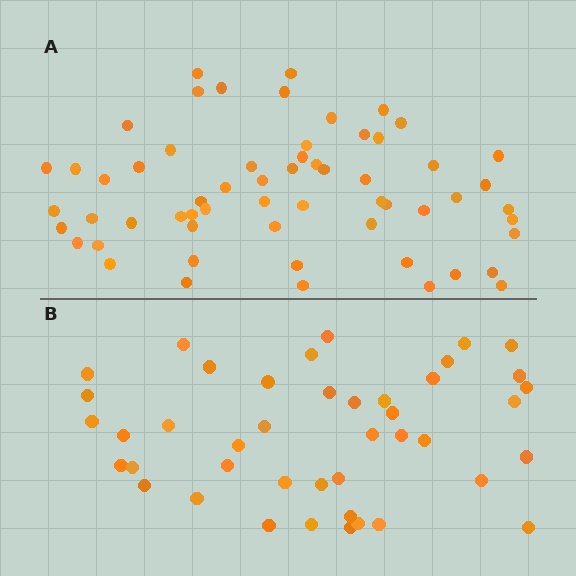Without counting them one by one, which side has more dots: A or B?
Region A (the top region) has more dots.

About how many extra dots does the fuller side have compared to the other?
Region A has approximately 15 more dots than region B.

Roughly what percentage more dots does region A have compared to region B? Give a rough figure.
About 40% more.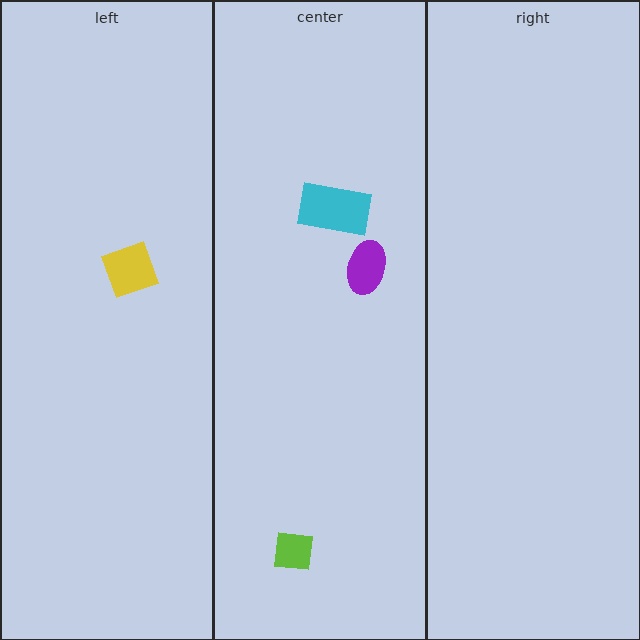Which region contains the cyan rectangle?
The center region.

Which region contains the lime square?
The center region.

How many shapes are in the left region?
1.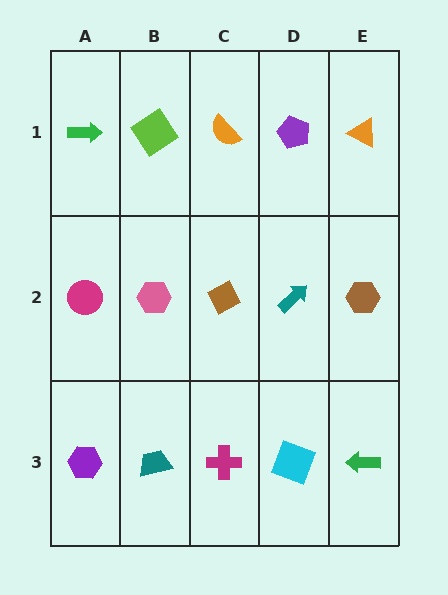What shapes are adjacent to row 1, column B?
A pink hexagon (row 2, column B), a green arrow (row 1, column A), an orange semicircle (row 1, column C).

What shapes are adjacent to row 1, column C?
A brown diamond (row 2, column C), a lime diamond (row 1, column B), a purple pentagon (row 1, column D).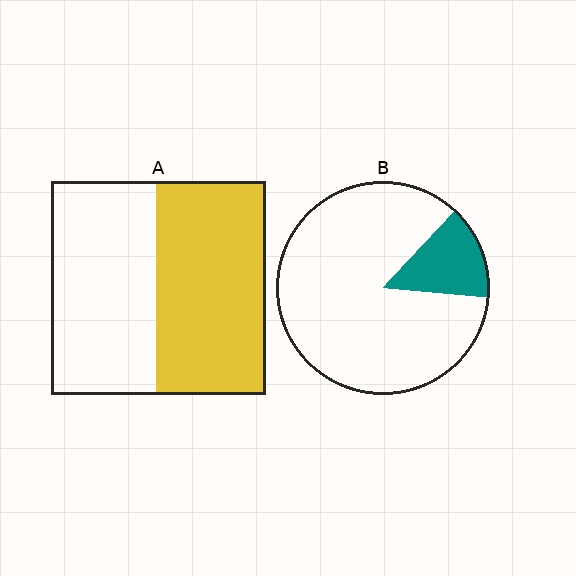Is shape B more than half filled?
No.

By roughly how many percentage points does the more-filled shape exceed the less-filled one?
By roughly 35 percentage points (A over B).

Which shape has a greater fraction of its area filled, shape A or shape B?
Shape A.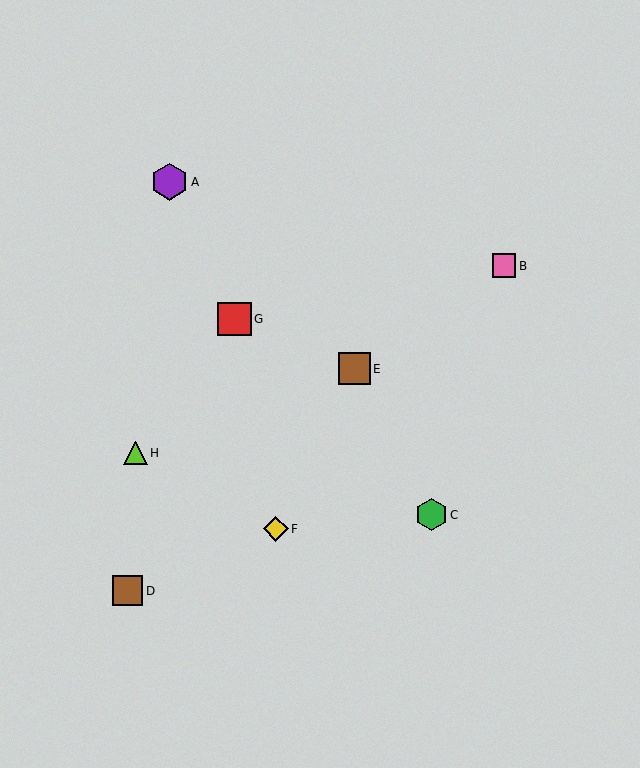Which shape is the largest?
The purple hexagon (labeled A) is the largest.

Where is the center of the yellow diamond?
The center of the yellow diamond is at (276, 529).